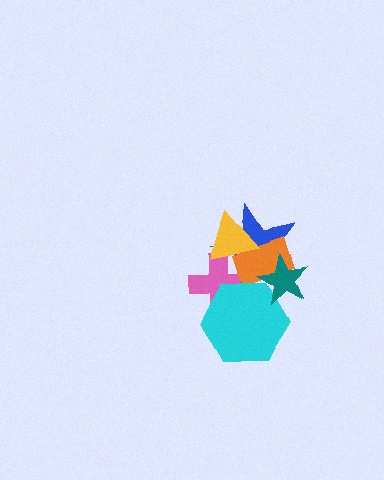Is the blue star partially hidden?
Yes, it is partially covered by another shape.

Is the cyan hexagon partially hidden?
Yes, it is partially covered by another shape.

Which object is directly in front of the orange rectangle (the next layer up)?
The cyan hexagon is directly in front of the orange rectangle.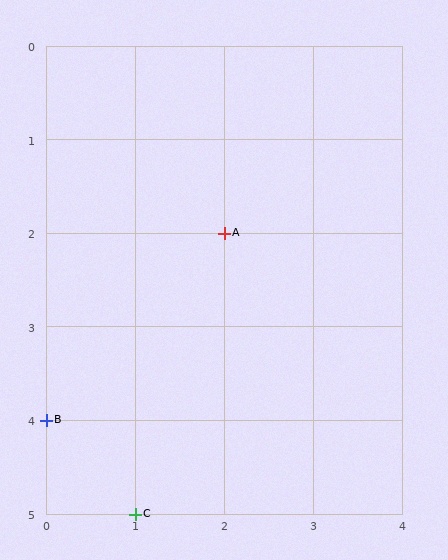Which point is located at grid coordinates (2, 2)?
Point A is at (2, 2).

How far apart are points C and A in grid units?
Points C and A are 1 column and 3 rows apart (about 3.2 grid units diagonally).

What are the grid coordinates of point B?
Point B is at grid coordinates (0, 4).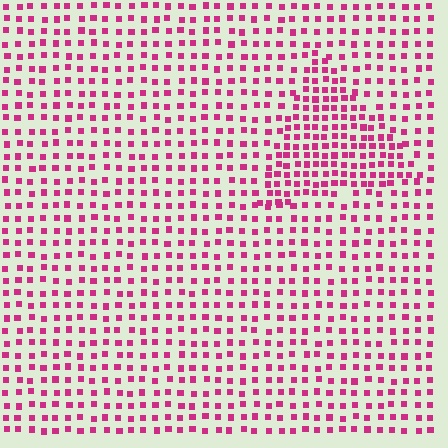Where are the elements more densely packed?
The elements are more densely packed inside the triangle boundary.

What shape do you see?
I see a triangle.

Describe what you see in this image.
The image contains small magenta elements arranged at two different densities. A triangle-shaped region is visible where the elements are more densely packed than the surrounding area.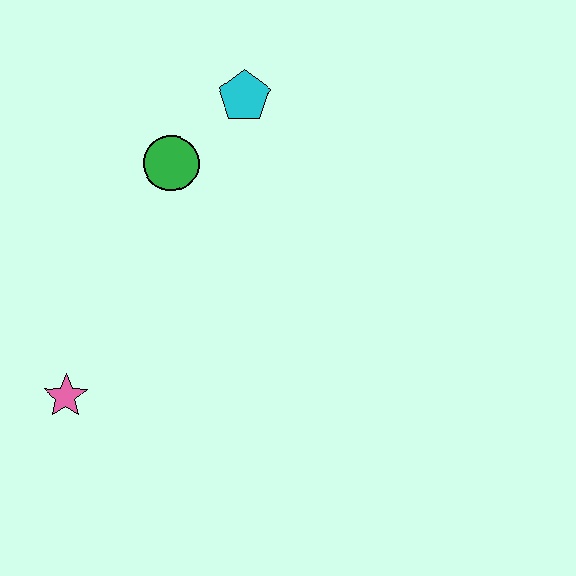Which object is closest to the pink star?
The green circle is closest to the pink star.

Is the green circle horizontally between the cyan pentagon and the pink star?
Yes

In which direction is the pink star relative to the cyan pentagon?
The pink star is below the cyan pentagon.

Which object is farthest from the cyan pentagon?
The pink star is farthest from the cyan pentagon.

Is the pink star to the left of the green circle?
Yes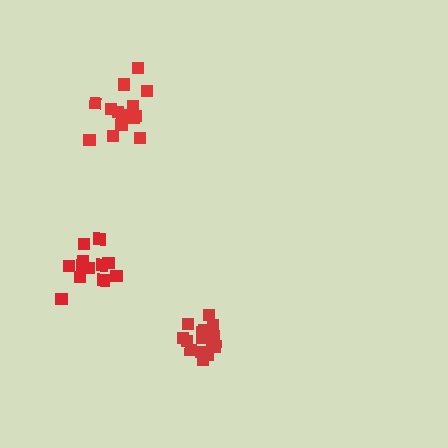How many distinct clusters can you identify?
There are 3 distinct clusters.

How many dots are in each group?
Group 1: 16 dots, Group 2: 16 dots, Group 3: 12 dots (44 total).